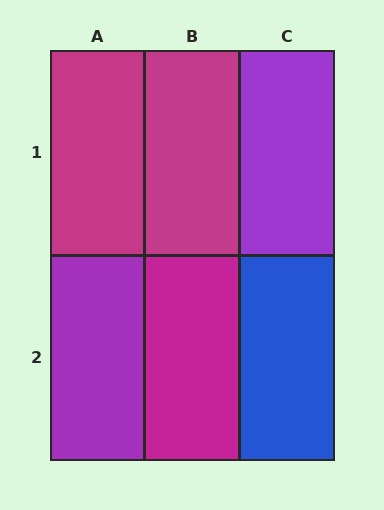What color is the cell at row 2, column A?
Purple.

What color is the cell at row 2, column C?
Blue.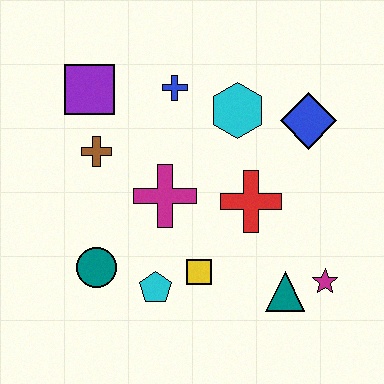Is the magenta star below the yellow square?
Yes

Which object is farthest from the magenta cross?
The magenta star is farthest from the magenta cross.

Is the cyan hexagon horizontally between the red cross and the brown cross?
Yes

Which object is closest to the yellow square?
The cyan pentagon is closest to the yellow square.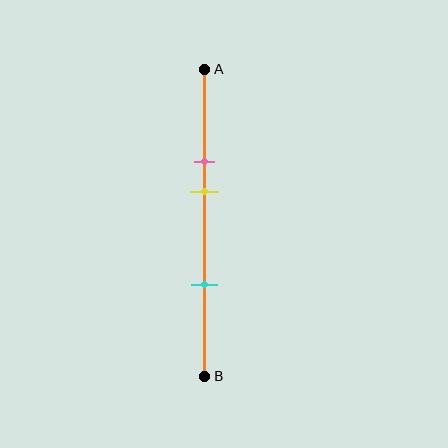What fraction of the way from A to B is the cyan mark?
The cyan mark is approximately 70% (0.7) of the way from A to B.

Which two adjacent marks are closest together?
The pink and yellow marks are the closest adjacent pair.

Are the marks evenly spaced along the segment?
No, the marks are not evenly spaced.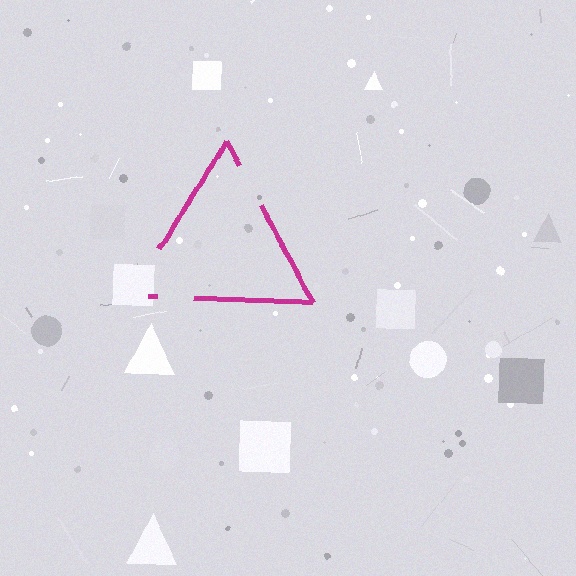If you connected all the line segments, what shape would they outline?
They would outline a triangle.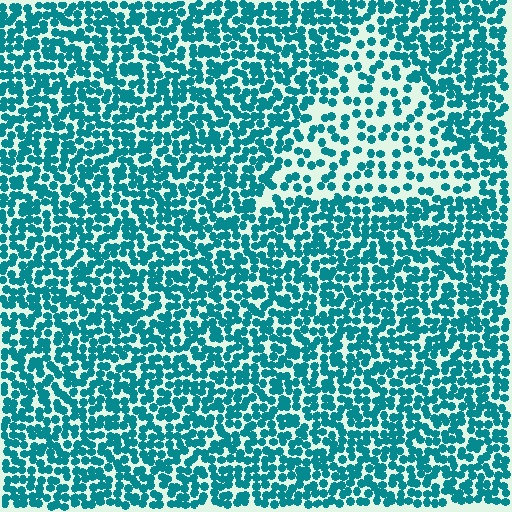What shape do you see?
I see a triangle.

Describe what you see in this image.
The image contains small teal elements arranged at two different densities. A triangle-shaped region is visible where the elements are less densely packed than the surrounding area.